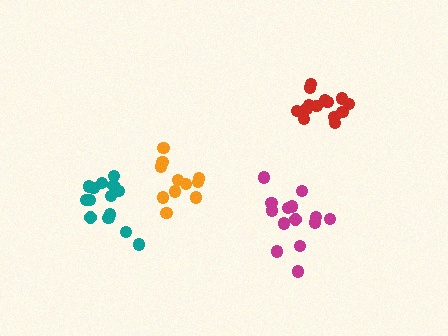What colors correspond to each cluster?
The clusters are colored: red, orange, teal, magenta.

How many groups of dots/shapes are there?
There are 4 groups.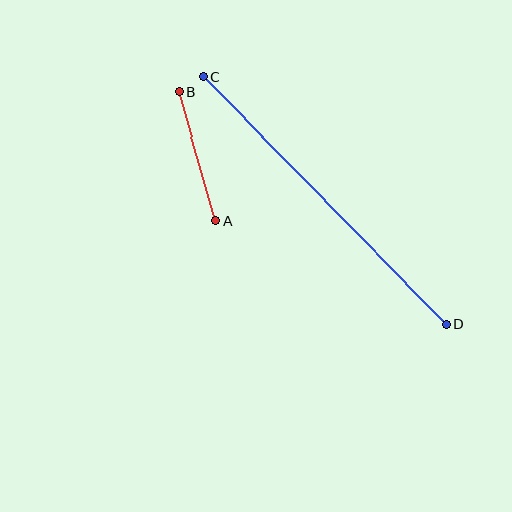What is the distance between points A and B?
The distance is approximately 134 pixels.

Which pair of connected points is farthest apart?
Points C and D are farthest apart.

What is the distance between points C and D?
The distance is approximately 347 pixels.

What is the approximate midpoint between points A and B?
The midpoint is at approximately (197, 156) pixels.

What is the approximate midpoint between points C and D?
The midpoint is at approximately (325, 200) pixels.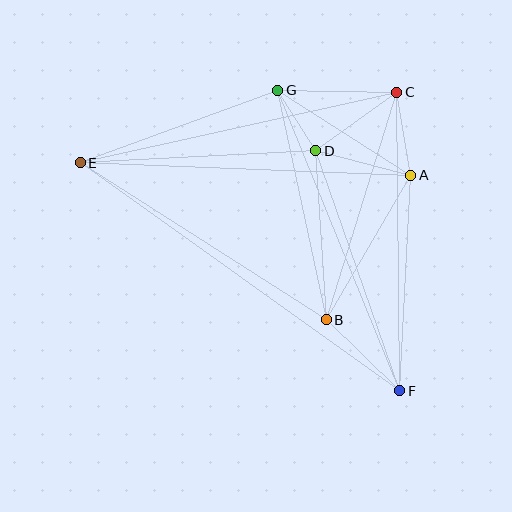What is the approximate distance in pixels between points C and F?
The distance between C and F is approximately 298 pixels.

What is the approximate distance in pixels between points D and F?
The distance between D and F is approximately 254 pixels.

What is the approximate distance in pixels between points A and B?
The distance between A and B is approximately 167 pixels.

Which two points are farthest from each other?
Points E and F are farthest from each other.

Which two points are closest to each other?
Points D and G are closest to each other.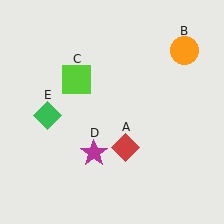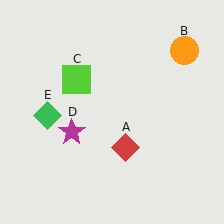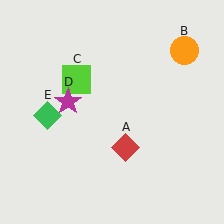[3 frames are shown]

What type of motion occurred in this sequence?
The magenta star (object D) rotated clockwise around the center of the scene.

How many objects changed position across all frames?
1 object changed position: magenta star (object D).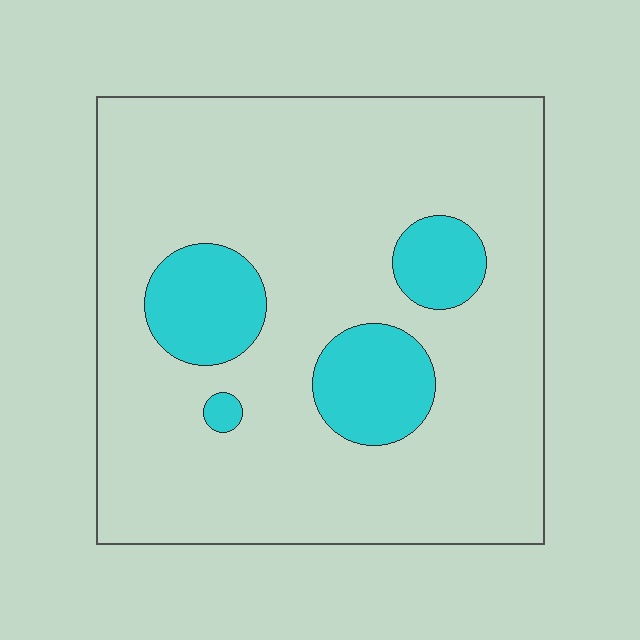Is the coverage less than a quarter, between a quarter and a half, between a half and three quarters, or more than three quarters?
Less than a quarter.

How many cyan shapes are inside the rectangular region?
4.